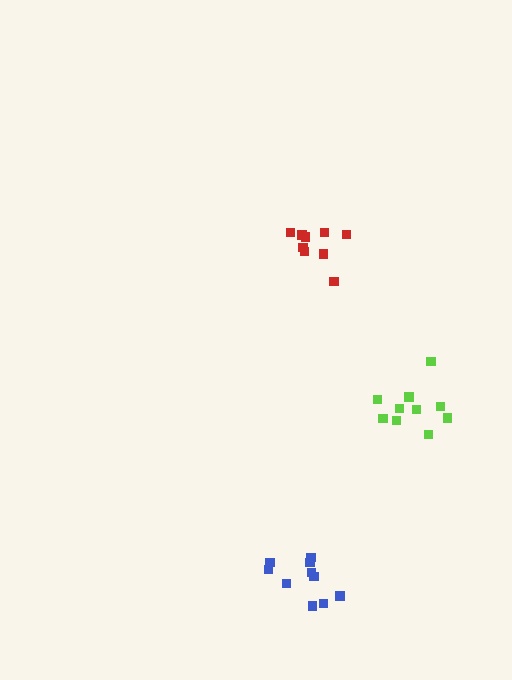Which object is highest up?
The red cluster is topmost.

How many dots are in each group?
Group 1: 9 dots, Group 2: 10 dots, Group 3: 10 dots (29 total).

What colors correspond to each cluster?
The clusters are colored: red, lime, blue.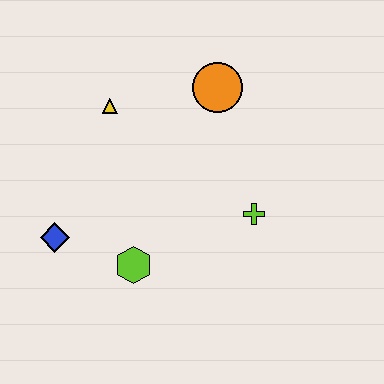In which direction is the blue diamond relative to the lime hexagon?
The blue diamond is to the left of the lime hexagon.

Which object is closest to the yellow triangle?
The orange circle is closest to the yellow triangle.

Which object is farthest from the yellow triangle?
The lime cross is farthest from the yellow triangle.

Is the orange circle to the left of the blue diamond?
No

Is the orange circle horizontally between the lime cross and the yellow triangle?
Yes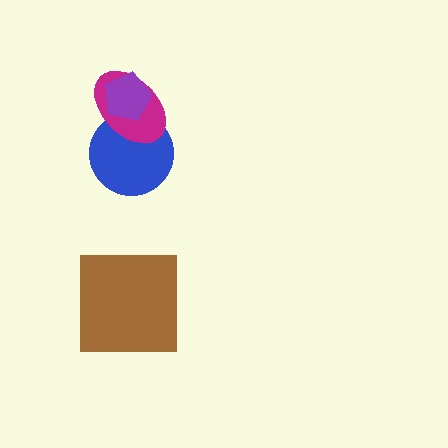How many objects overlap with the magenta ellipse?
2 objects overlap with the magenta ellipse.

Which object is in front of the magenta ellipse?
The purple pentagon is in front of the magenta ellipse.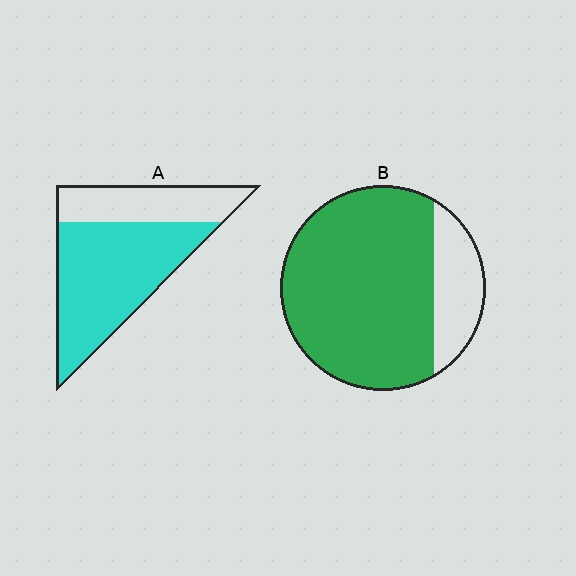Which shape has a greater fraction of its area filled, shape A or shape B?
Shape B.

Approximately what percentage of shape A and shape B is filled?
A is approximately 65% and B is approximately 80%.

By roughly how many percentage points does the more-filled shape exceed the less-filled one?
By roughly 15 percentage points (B over A).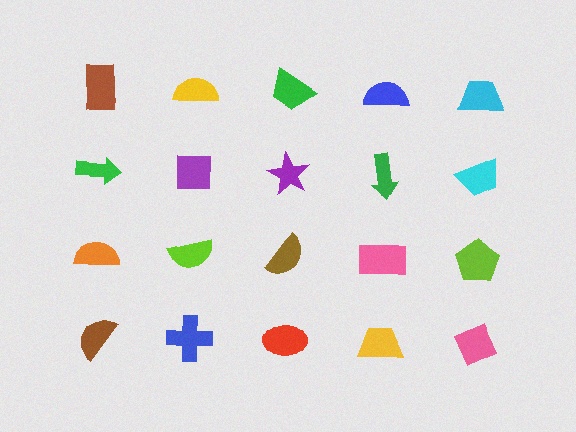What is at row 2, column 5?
A cyan trapezoid.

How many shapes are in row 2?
5 shapes.